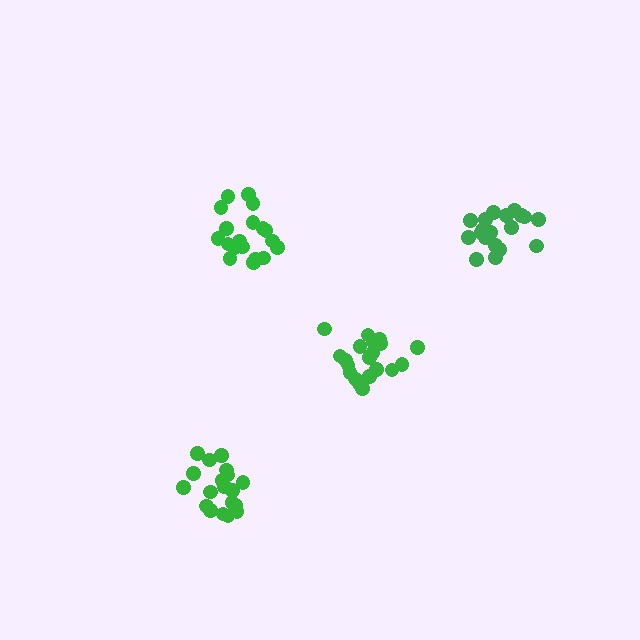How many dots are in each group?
Group 1: 19 dots, Group 2: 19 dots, Group 3: 20 dots, Group 4: 21 dots (79 total).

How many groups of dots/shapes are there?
There are 4 groups.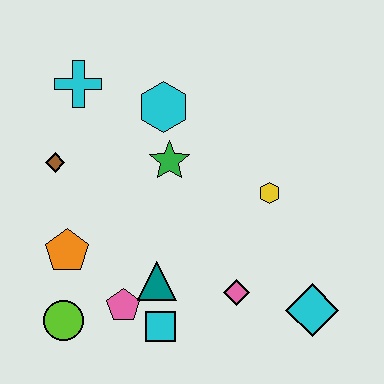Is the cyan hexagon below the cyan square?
No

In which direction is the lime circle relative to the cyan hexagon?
The lime circle is below the cyan hexagon.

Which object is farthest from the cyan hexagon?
The cyan diamond is farthest from the cyan hexagon.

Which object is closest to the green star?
The cyan hexagon is closest to the green star.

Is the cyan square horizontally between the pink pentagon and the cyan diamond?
Yes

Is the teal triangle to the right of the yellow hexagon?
No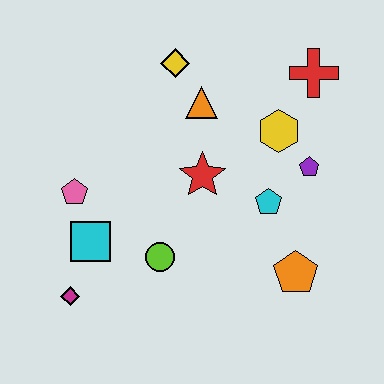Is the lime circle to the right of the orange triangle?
No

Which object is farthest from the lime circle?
The red cross is farthest from the lime circle.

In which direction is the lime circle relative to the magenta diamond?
The lime circle is to the right of the magenta diamond.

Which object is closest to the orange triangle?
The yellow diamond is closest to the orange triangle.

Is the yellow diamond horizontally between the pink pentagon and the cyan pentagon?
Yes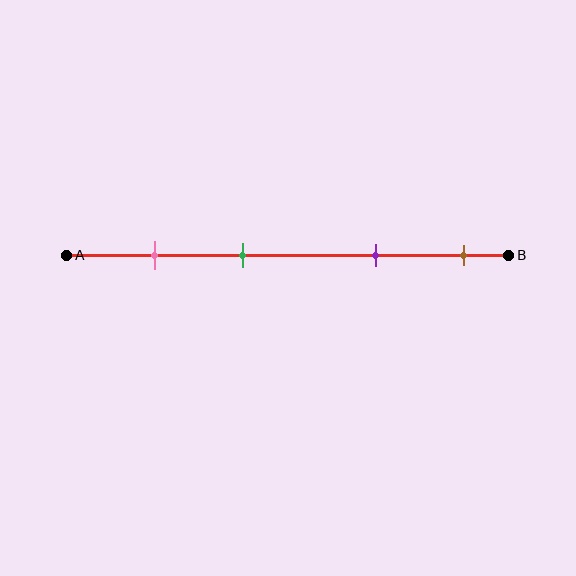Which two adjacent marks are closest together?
The pink and green marks are the closest adjacent pair.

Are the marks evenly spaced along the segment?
No, the marks are not evenly spaced.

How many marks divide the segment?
There are 4 marks dividing the segment.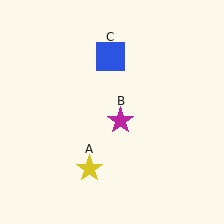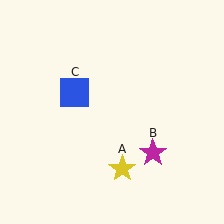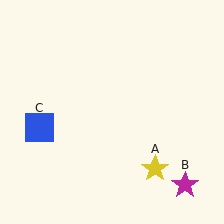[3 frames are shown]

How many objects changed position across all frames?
3 objects changed position: yellow star (object A), magenta star (object B), blue square (object C).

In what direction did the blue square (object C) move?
The blue square (object C) moved down and to the left.